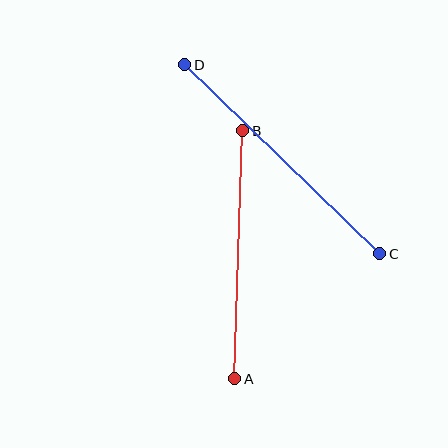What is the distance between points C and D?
The distance is approximately 272 pixels.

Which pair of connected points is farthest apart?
Points C and D are farthest apart.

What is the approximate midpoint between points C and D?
The midpoint is at approximately (282, 159) pixels.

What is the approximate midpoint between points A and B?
The midpoint is at approximately (239, 255) pixels.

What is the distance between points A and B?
The distance is approximately 248 pixels.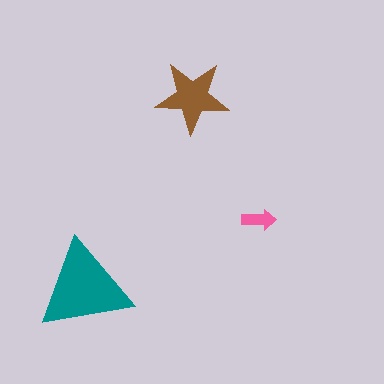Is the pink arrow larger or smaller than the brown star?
Smaller.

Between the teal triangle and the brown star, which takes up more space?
The teal triangle.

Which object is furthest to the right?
The pink arrow is rightmost.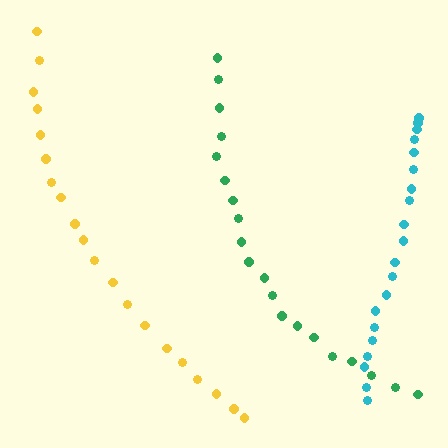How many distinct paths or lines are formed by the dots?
There are 3 distinct paths.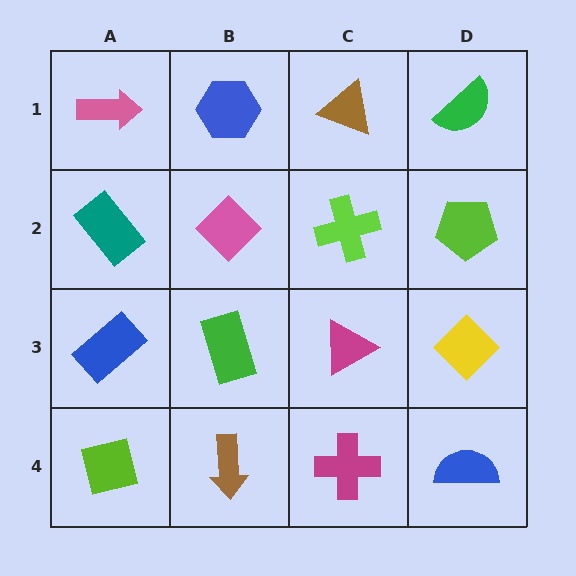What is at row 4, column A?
A lime square.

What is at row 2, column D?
A lime pentagon.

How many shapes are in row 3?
4 shapes.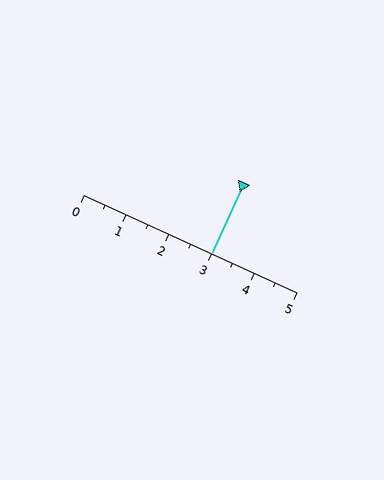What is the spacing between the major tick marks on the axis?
The major ticks are spaced 1 apart.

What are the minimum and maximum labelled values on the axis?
The axis runs from 0 to 5.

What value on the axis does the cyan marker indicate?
The marker indicates approximately 3.